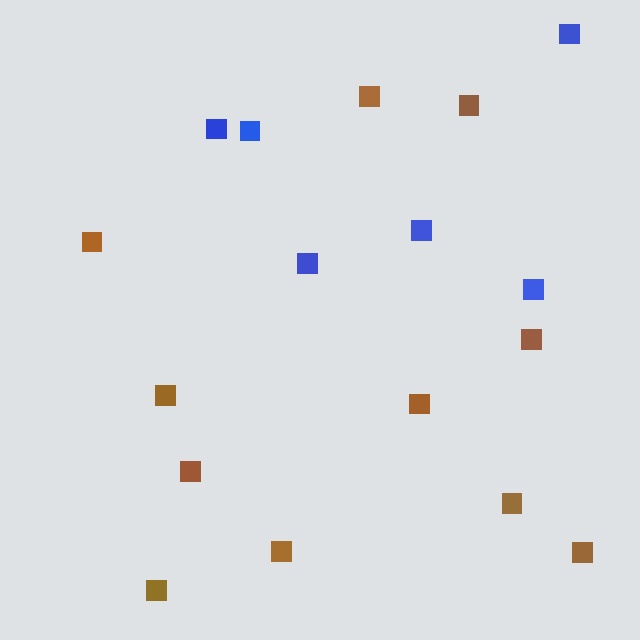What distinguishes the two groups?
There are 2 groups: one group of blue squares (6) and one group of brown squares (11).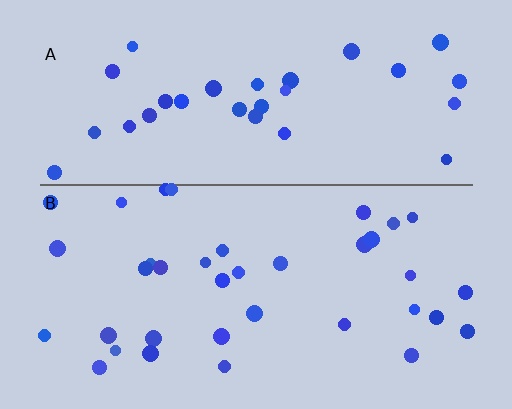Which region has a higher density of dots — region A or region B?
B (the bottom).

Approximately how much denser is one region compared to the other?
Approximately 1.2× — region B over region A.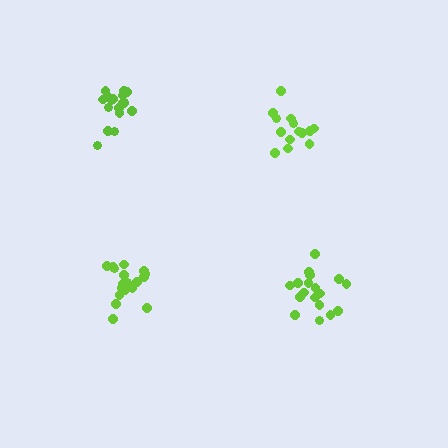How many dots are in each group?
Group 1: 18 dots, Group 2: 18 dots, Group 3: 14 dots, Group 4: 18 dots (68 total).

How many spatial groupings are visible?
There are 4 spatial groupings.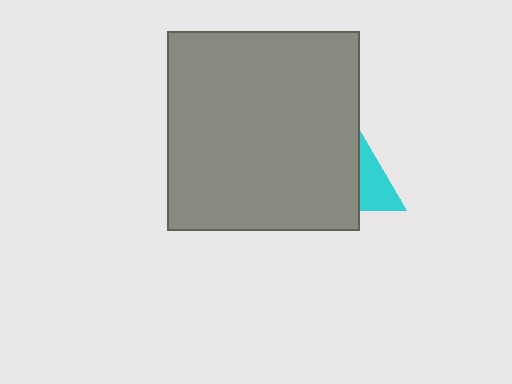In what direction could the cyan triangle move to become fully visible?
The cyan triangle could move right. That would shift it out from behind the gray rectangle entirely.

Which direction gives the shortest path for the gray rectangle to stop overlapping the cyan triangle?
Moving left gives the shortest separation.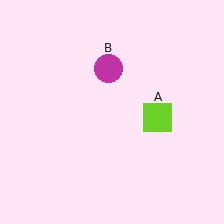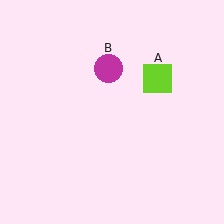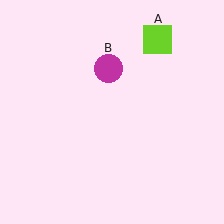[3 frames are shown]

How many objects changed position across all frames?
1 object changed position: lime square (object A).